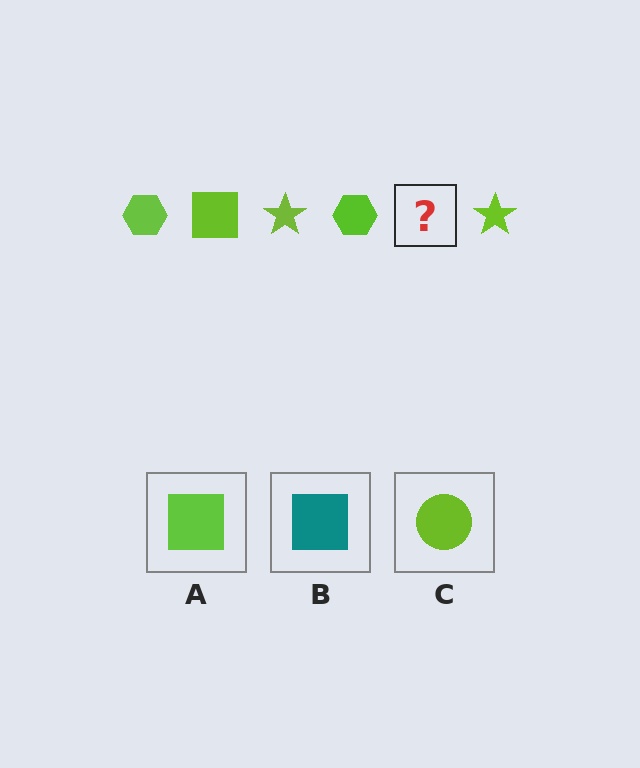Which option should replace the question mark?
Option A.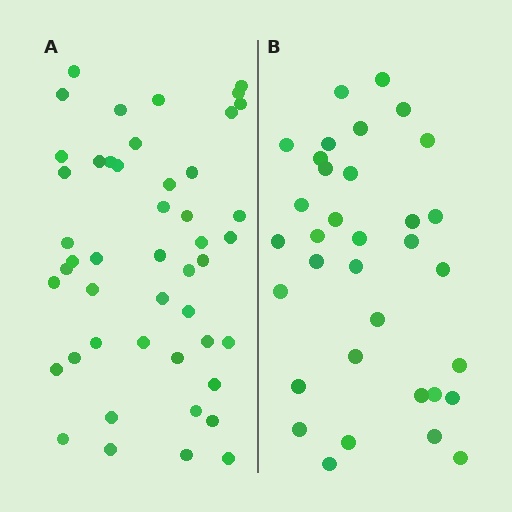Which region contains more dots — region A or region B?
Region A (the left region) has more dots.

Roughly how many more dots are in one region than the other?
Region A has approximately 15 more dots than region B.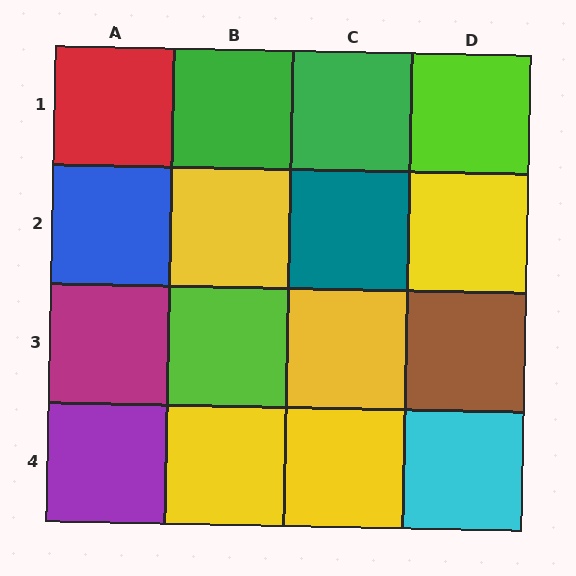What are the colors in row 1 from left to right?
Red, green, green, lime.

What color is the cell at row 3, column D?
Brown.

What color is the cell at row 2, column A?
Blue.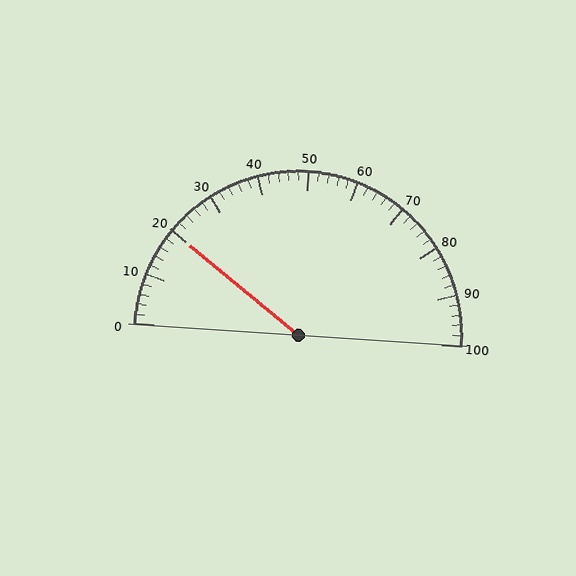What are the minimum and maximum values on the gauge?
The gauge ranges from 0 to 100.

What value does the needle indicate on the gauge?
The needle indicates approximately 20.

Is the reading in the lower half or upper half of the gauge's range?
The reading is in the lower half of the range (0 to 100).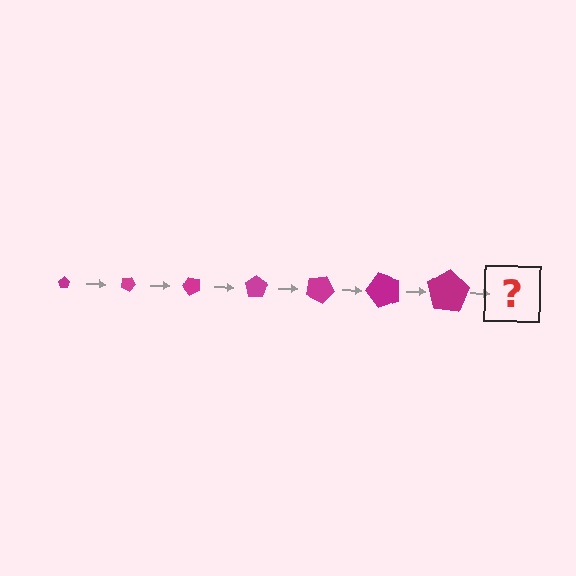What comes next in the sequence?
The next element should be a pentagon, larger than the previous one and rotated 175 degrees from the start.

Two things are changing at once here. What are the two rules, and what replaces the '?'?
The two rules are that the pentagon grows larger each step and it rotates 25 degrees each step. The '?' should be a pentagon, larger than the previous one and rotated 175 degrees from the start.